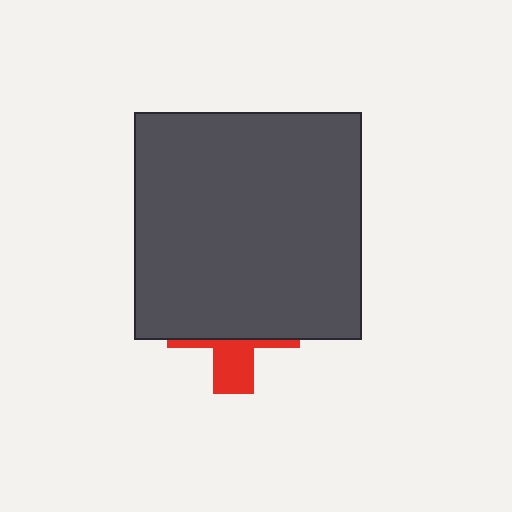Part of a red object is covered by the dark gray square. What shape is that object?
It is a cross.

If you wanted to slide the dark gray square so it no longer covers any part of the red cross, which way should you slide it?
Slide it up — that is the most direct way to separate the two shapes.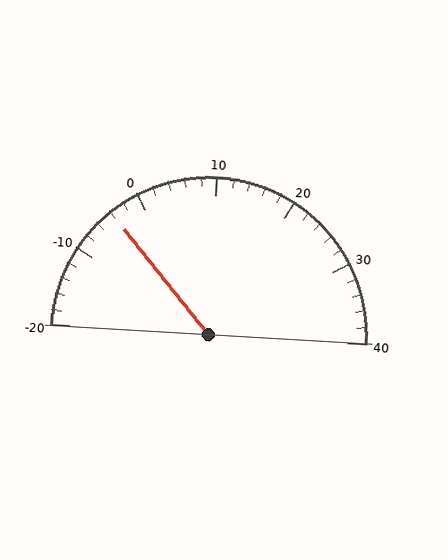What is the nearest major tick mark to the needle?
The nearest major tick mark is 0.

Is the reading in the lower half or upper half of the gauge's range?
The reading is in the lower half of the range (-20 to 40).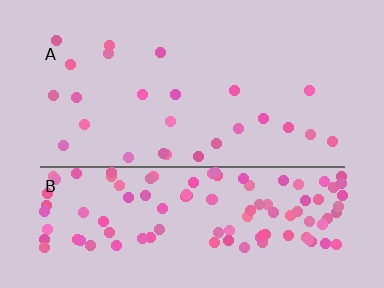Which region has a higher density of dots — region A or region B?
B (the bottom).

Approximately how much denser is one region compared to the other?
Approximately 4.9× — region B over region A.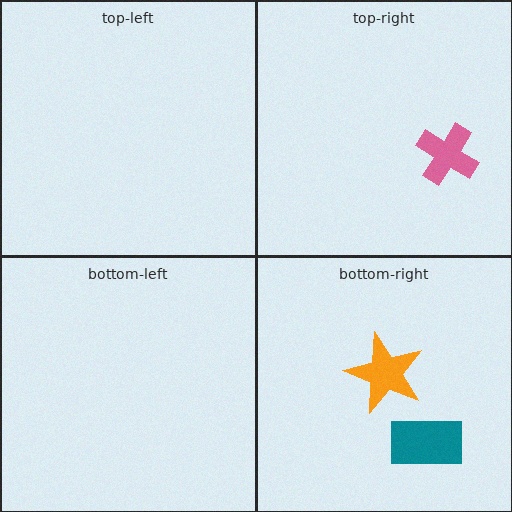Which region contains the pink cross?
The top-right region.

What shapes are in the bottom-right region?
The orange star, the teal rectangle.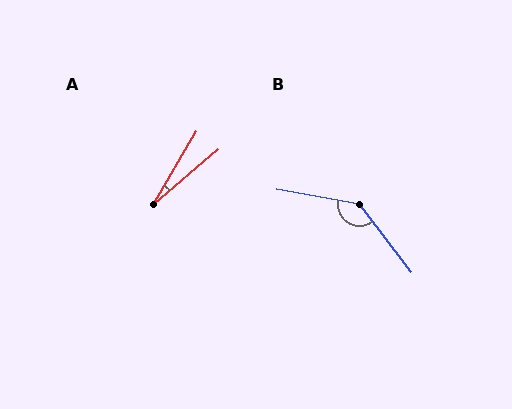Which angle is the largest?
B, at approximately 138 degrees.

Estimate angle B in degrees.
Approximately 138 degrees.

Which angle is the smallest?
A, at approximately 19 degrees.